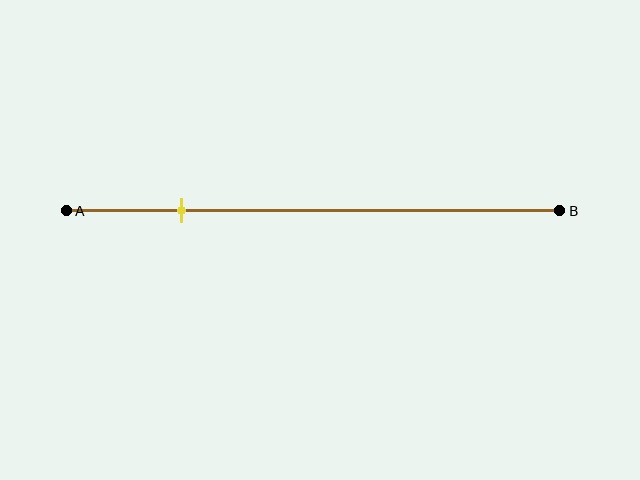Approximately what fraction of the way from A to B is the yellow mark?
The yellow mark is approximately 25% of the way from A to B.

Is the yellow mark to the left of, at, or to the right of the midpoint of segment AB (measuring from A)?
The yellow mark is to the left of the midpoint of segment AB.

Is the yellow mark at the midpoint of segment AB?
No, the mark is at about 25% from A, not at the 50% midpoint.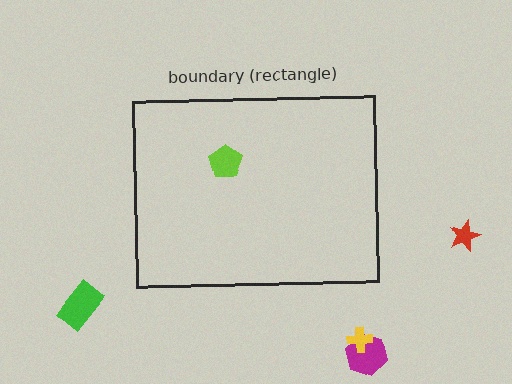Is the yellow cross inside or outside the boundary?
Outside.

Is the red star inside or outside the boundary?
Outside.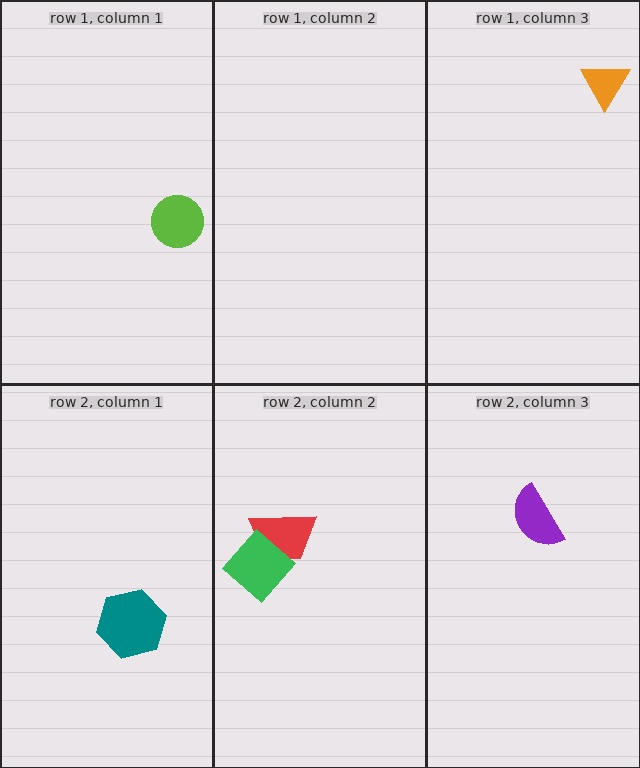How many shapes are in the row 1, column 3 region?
1.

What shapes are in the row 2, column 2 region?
The red trapezoid, the green diamond.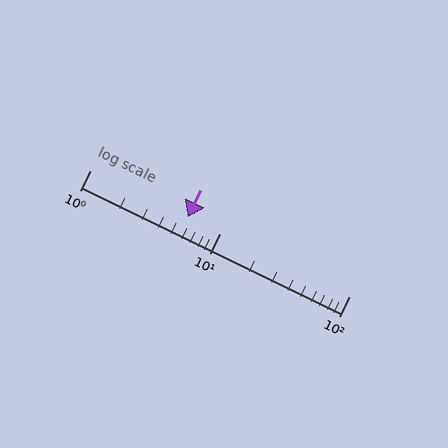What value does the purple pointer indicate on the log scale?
The pointer indicates approximately 5.7.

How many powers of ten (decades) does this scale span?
The scale spans 2 decades, from 1 to 100.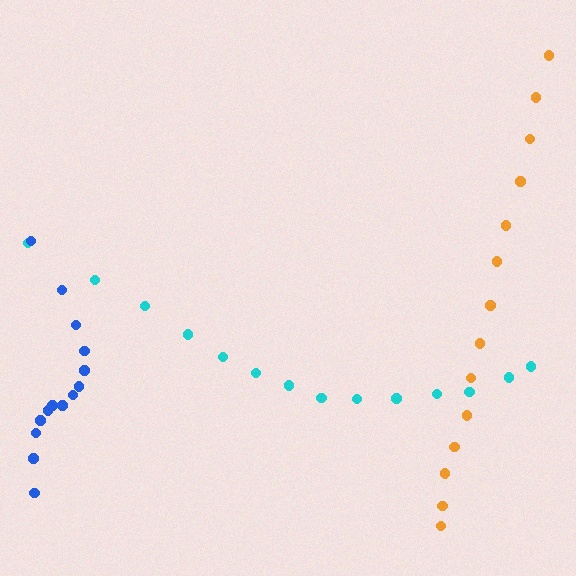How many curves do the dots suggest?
There are 3 distinct paths.